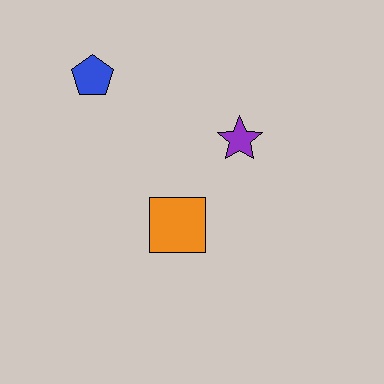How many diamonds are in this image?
There are no diamonds.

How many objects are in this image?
There are 3 objects.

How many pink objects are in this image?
There are no pink objects.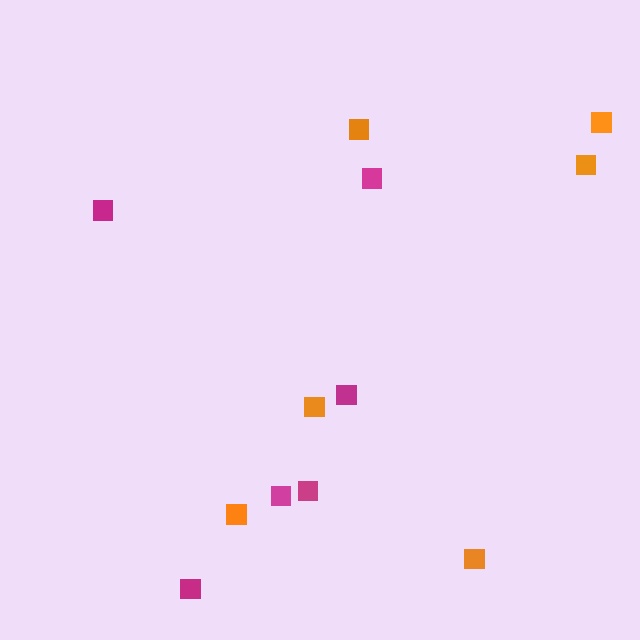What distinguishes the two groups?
There are 2 groups: one group of orange squares (6) and one group of magenta squares (6).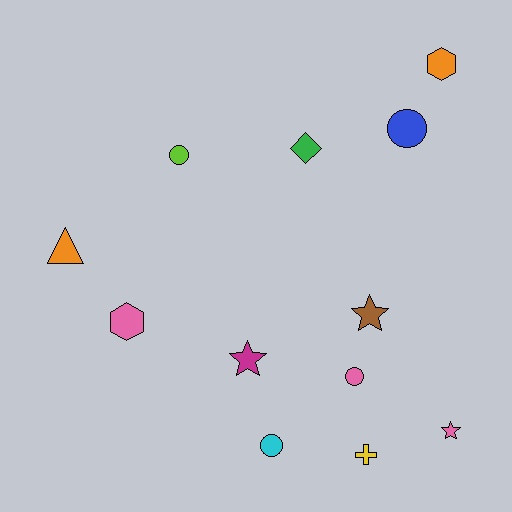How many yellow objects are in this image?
There is 1 yellow object.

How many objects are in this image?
There are 12 objects.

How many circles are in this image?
There are 4 circles.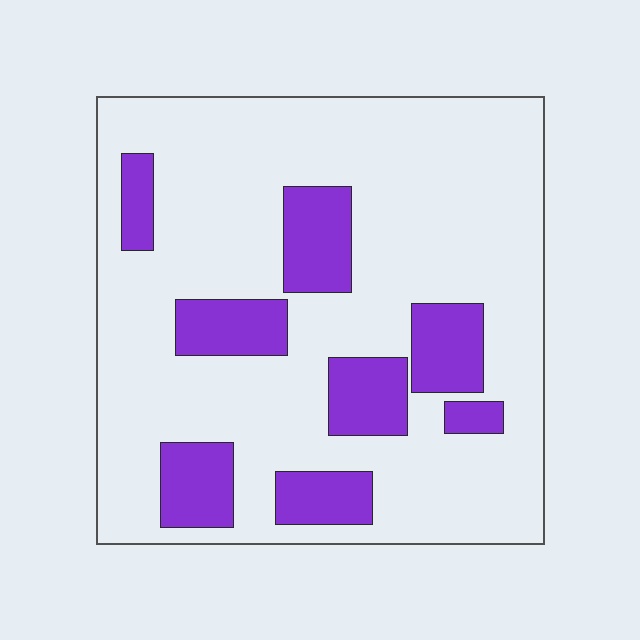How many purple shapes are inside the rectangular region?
8.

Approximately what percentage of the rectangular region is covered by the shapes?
Approximately 20%.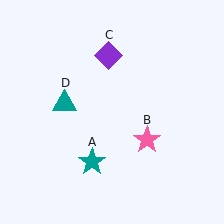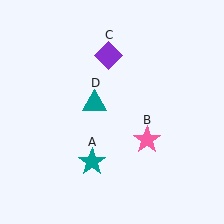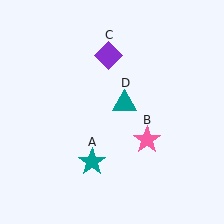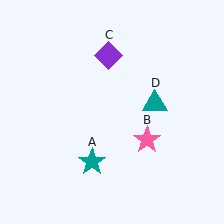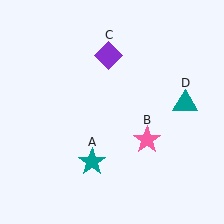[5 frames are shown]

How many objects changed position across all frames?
1 object changed position: teal triangle (object D).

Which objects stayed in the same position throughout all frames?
Teal star (object A) and pink star (object B) and purple diamond (object C) remained stationary.